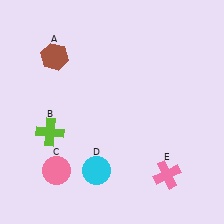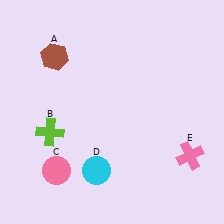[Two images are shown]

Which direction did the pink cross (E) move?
The pink cross (E) moved right.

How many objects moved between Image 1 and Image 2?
1 object moved between the two images.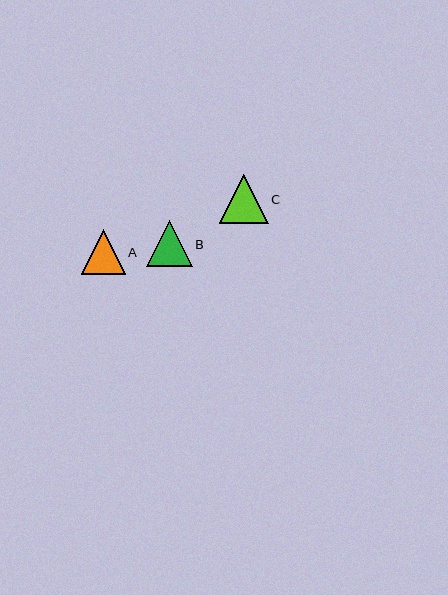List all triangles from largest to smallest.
From largest to smallest: C, B, A.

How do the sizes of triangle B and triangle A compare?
Triangle B and triangle A are approximately the same size.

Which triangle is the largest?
Triangle C is the largest with a size of approximately 49 pixels.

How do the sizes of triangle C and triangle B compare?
Triangle C and triangle B are approximately the same size.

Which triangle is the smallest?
Triangle A is the smallest with a size of approximately 44 pixels.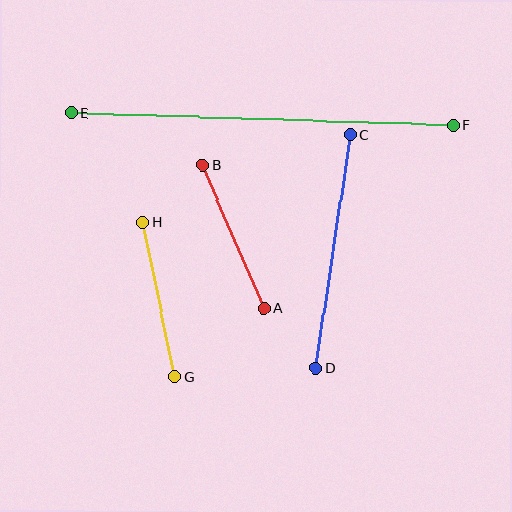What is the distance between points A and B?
The distance is approximately 156 pixels.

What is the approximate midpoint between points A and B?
The midpoint is at approximately (233, 237) pixels.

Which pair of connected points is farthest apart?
Points E and F are farthest apart.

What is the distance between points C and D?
The distance is approximately 236 pixels.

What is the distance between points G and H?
The distance is approximately 158 pixels.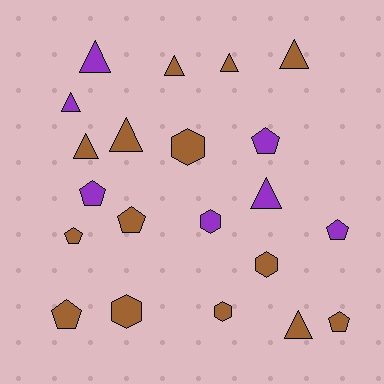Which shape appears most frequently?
Triangle, with 9 objects.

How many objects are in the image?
There are 21 objects.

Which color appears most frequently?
Brown, with 14 objects.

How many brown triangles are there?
There are 6 brown triangles.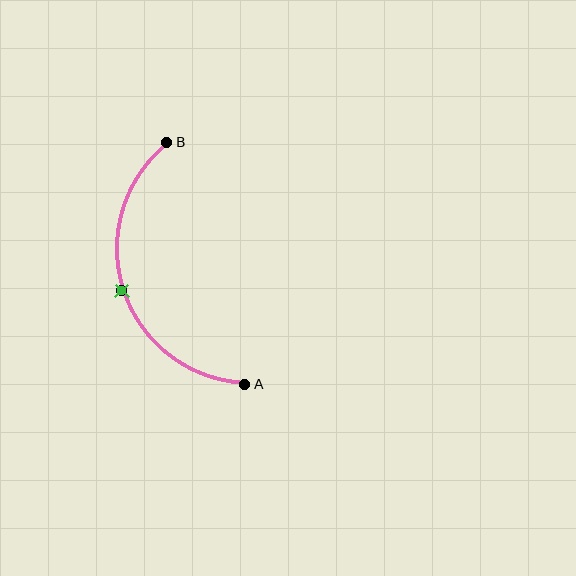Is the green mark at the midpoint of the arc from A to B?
Yes. The green mark lies on the arc at equal arc-length from both A and B — it is the arc midpoint.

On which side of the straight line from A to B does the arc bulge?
The arc bulges to the left of the straight line connecting A and B.